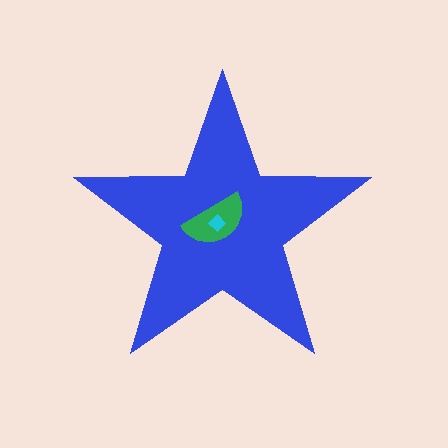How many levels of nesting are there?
3.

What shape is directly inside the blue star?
The green semicircle.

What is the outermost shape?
The blue star.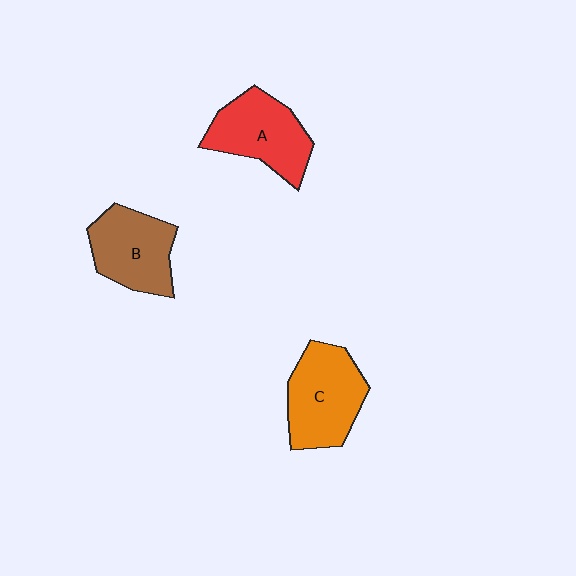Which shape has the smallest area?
Shape B (brown).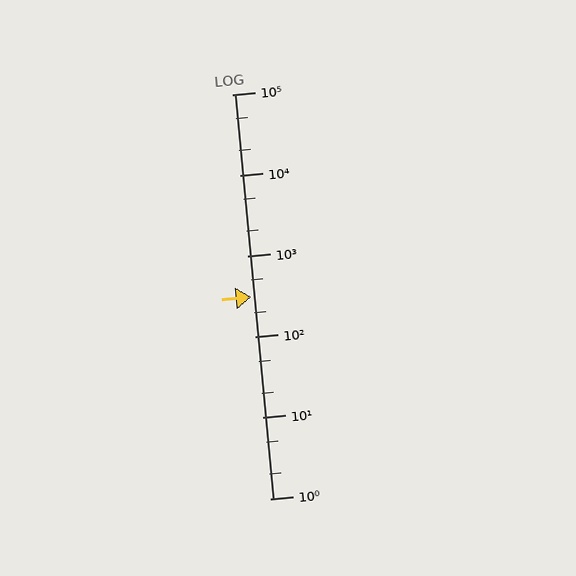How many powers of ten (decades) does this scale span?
The scale spans 5 decades, from 1 to 100000.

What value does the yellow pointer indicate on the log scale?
The pointer indicates approximately 310.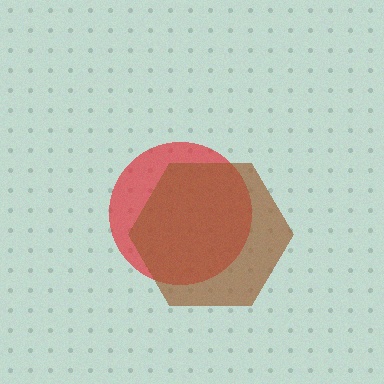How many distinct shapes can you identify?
There are 2 distinct shapes: a red circle, a brown hexagon.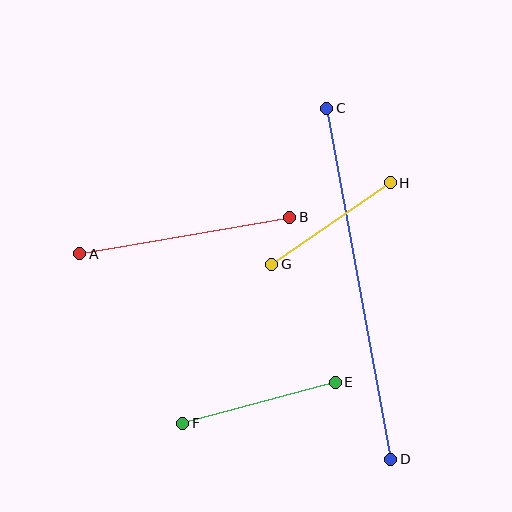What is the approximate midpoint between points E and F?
The midpoint is at approximately (259, 403) pixels.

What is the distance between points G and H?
The distance is approximately 144 pixels.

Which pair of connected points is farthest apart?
Points C and D are farthest apart.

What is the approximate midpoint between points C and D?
The midpoint is at approximately (359, 284) pixels.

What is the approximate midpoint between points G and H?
The midpoint is at approximately (331, 223) pixels.